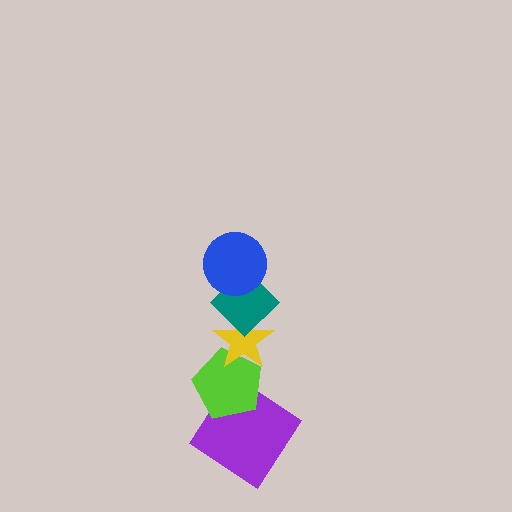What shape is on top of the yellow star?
The teal diamond is on top of the yellow star.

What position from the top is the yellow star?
The yellow star is 3rd from the top.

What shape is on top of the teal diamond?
The blue circle is on top of the teal diamond.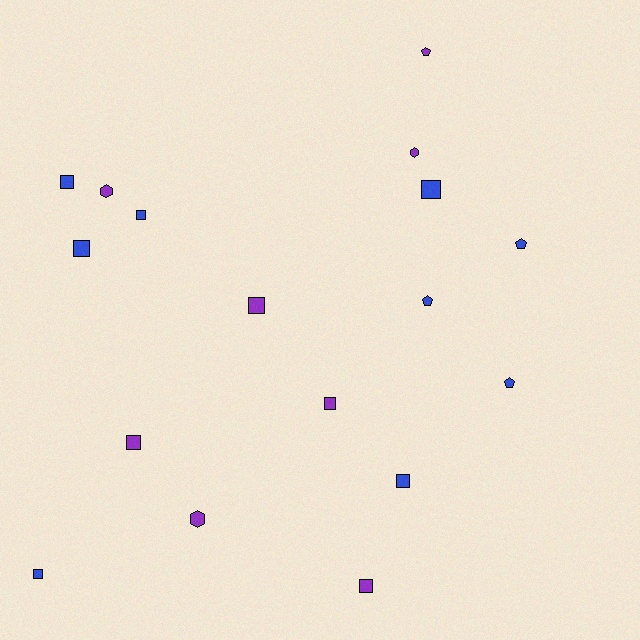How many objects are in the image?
There are 17 objects.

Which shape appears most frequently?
Square, with 10 objects.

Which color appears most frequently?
Blue, with 9 objects.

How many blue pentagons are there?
There are 3 blue pentagons.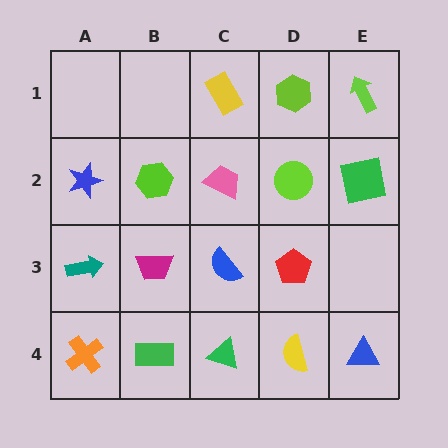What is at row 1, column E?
A lime arrow.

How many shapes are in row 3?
4 shapes.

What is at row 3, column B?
A magenta trapezoid.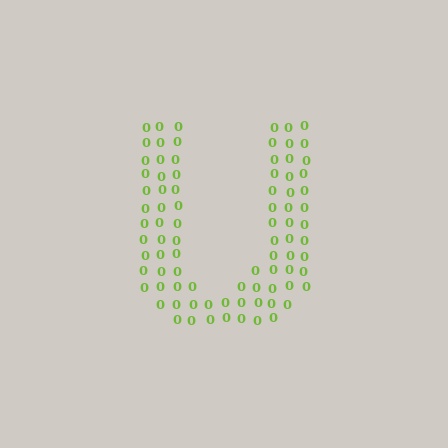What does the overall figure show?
The overall figure shows the letter U.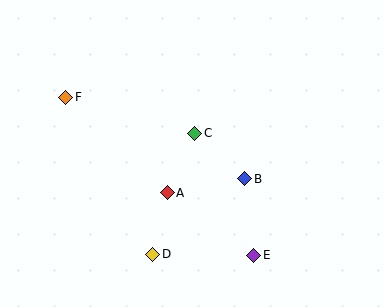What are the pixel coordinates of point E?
Point E is at (254, 255).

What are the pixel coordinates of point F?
Point F is at (66, 98).